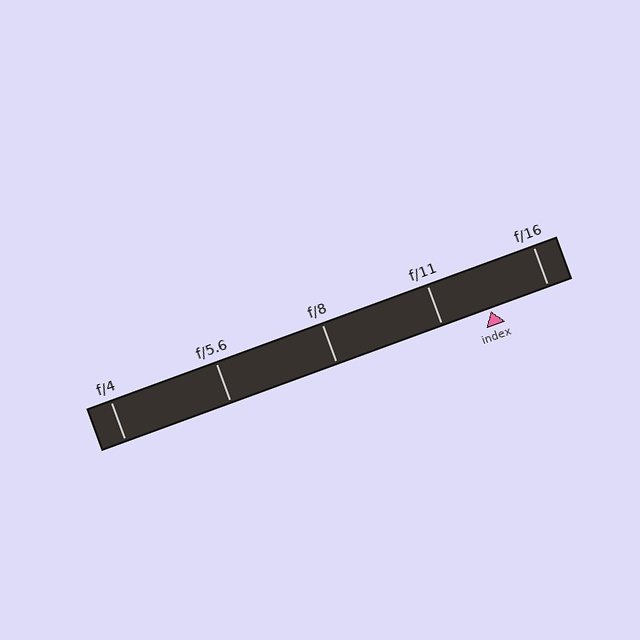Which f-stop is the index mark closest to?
The index mark is closest to f/11.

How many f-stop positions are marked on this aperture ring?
There are 5 f-stop positions marked.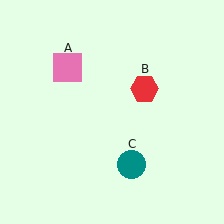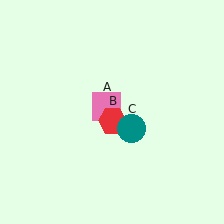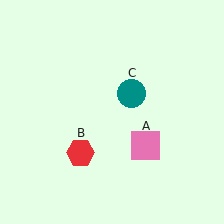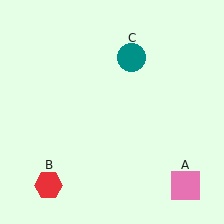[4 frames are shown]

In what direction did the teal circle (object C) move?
The teal circle (object C) moved up.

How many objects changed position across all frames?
3 objects changed position: pink square (object A), red hexagon (object B), teal circle (object C).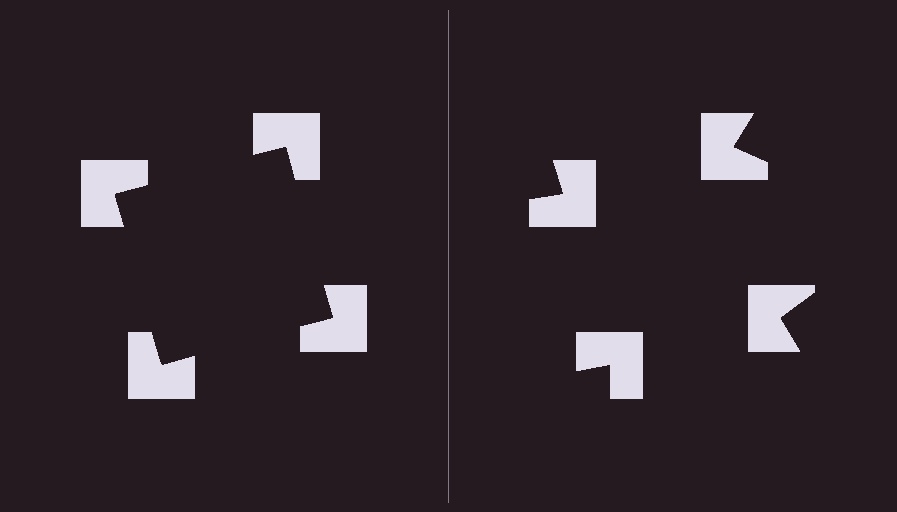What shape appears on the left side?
An illusory square.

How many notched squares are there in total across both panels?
8 — 4 on each side.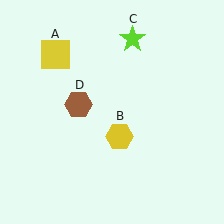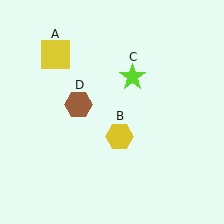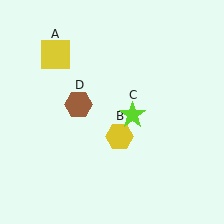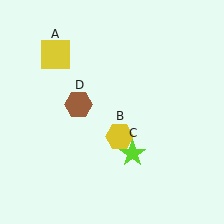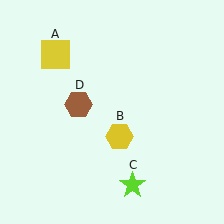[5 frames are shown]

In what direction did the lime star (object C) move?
The lime star (object C) moved down.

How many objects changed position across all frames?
1 object changed position: lime star (object C).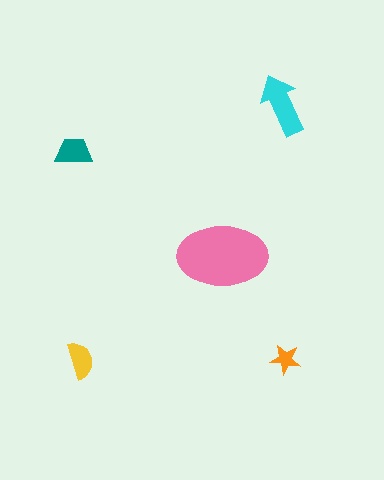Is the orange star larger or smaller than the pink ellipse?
Smaller.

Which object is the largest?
The pink ellipse.